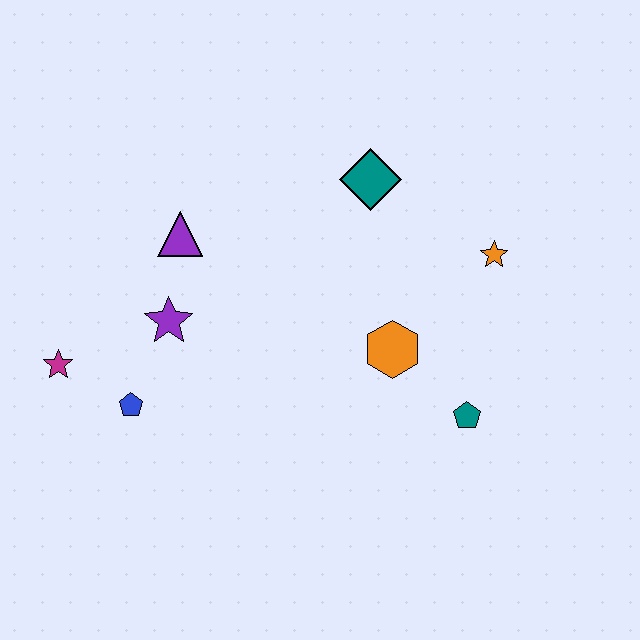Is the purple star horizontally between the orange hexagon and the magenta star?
Yes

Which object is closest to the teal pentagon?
The orange hexagon is closest to the teal pentagon.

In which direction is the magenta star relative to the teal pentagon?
The magenta star is to the left of the teal pentagon.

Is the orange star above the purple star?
Yes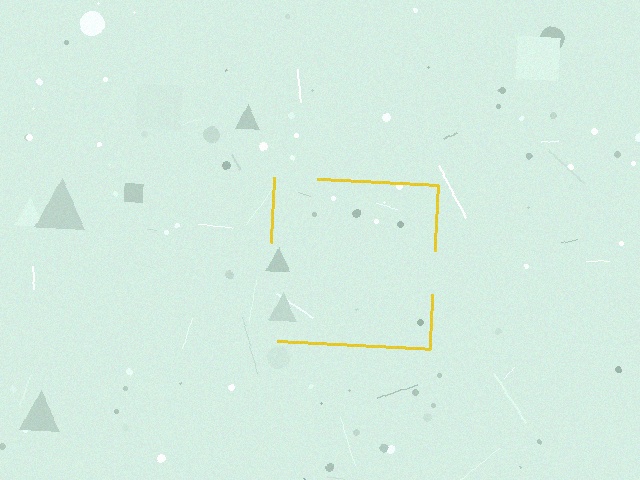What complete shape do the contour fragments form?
The contour fragments form a square.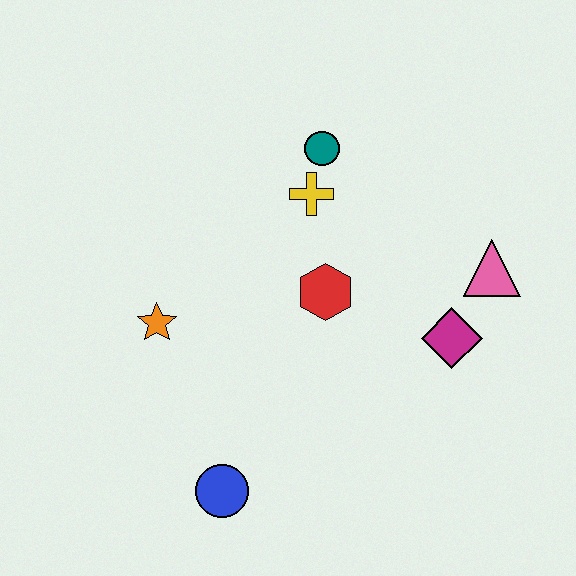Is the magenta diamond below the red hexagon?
Yes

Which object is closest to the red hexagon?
The yellow cross is closest to the red hexagon.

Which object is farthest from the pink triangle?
The blue circle is farthest from the pink triangle.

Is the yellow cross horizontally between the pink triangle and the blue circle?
Yes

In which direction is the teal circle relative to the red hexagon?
The teal circle is above the red hexagon.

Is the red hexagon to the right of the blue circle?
Yes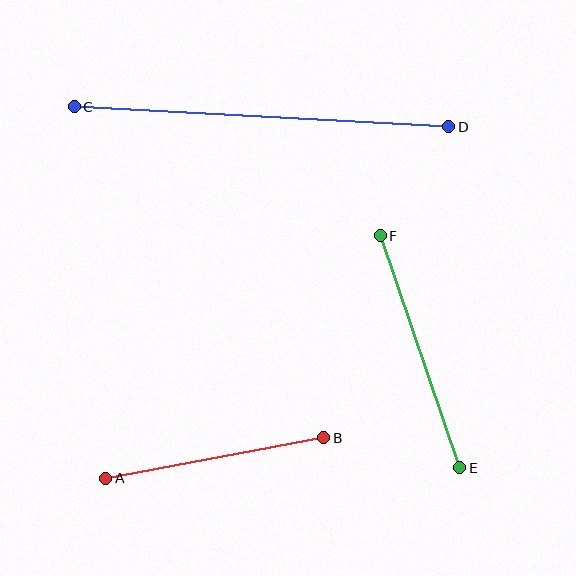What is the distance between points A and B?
The distance is approximately 221 pixels.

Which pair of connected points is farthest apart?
Points C and D are farthest apart.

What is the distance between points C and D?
The distance is approximately 375 pixels.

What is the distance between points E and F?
The distance is approximately 245 pixels.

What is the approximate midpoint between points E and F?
The midpoint is at approximately (420, 352) pixels.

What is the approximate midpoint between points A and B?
The midpoint is at approximately (215, 458) pixels.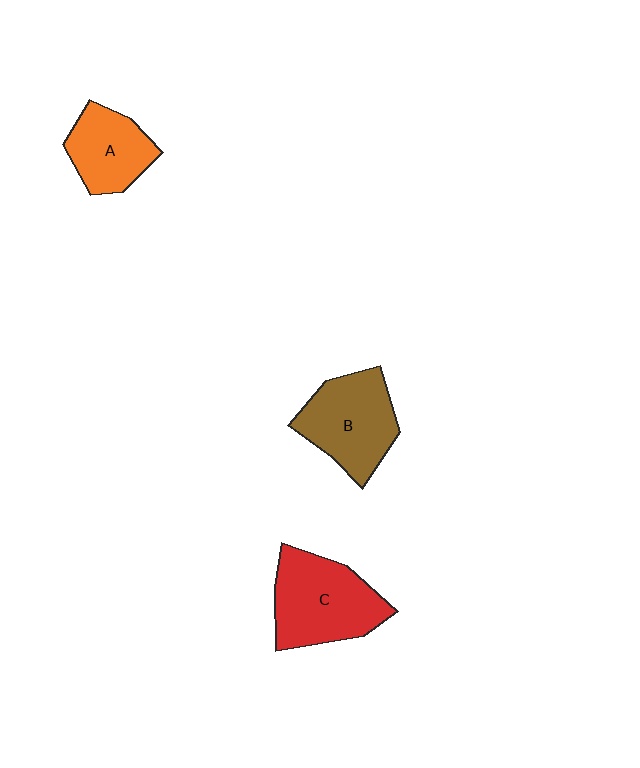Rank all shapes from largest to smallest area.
From largest to smallest: C (red), B (brown), A (orange).